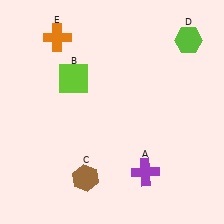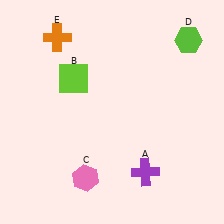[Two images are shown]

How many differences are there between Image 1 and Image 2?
There is 1 difference between the two images.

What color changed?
The hexagon (C) changed from brown in Image 1 to pink in Image 2.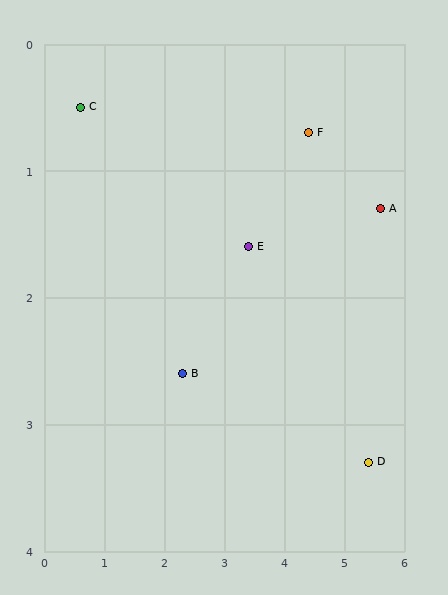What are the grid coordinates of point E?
Point E is at approximately (3.4, 1.6).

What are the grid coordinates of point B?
Point B is at approximately (2.3, 2.6).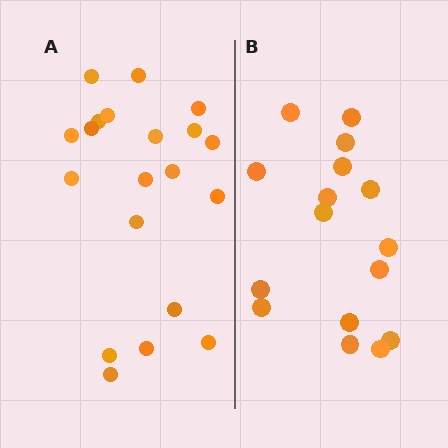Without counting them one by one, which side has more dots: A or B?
Region A (the left region) has more dots.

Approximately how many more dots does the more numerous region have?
Region A has about 4 more dots than region B.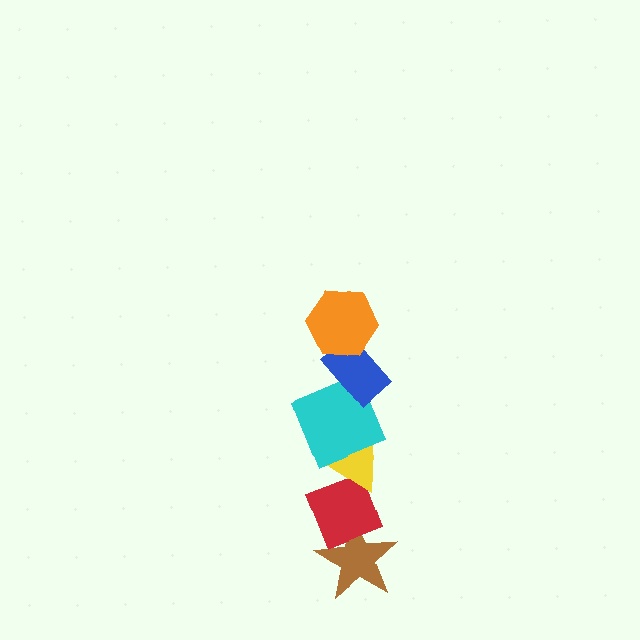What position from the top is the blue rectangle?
The blue rectangle is 2nd from the top.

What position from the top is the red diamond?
The red diamond is 5th from the top.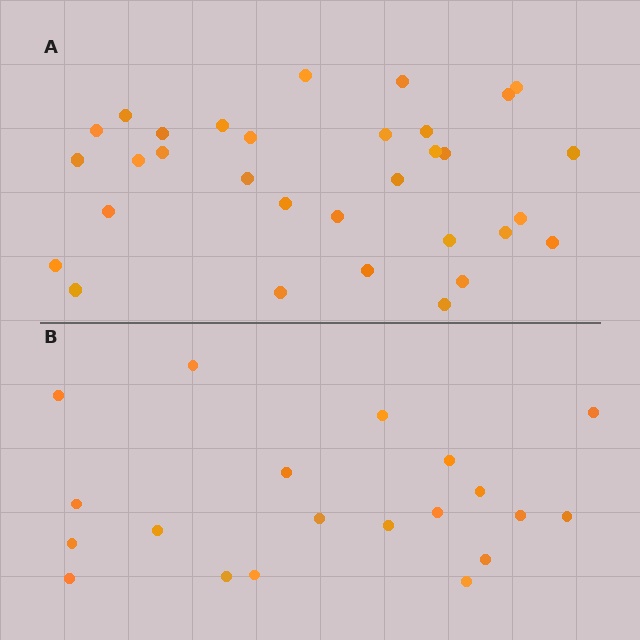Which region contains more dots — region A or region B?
Region A (the top region) has more dots.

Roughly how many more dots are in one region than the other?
Region A has roughly 12 or so more dots than region B.